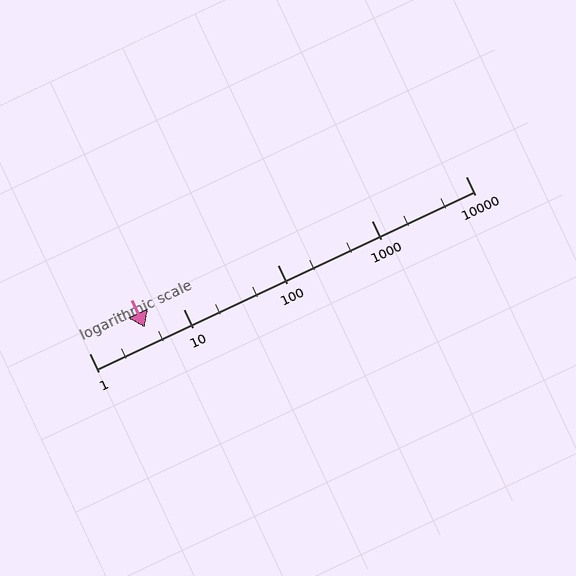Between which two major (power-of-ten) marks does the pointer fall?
The pointer is between 1 and 10.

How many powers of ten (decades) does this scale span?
The scale spans 4 decades, from 1 to 10000.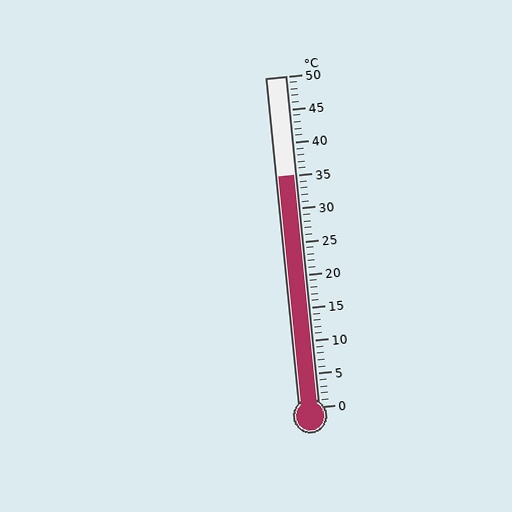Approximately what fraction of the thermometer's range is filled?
The thermometer is filled to approximately 70% of its range.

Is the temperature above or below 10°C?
The temperature is above 10°C.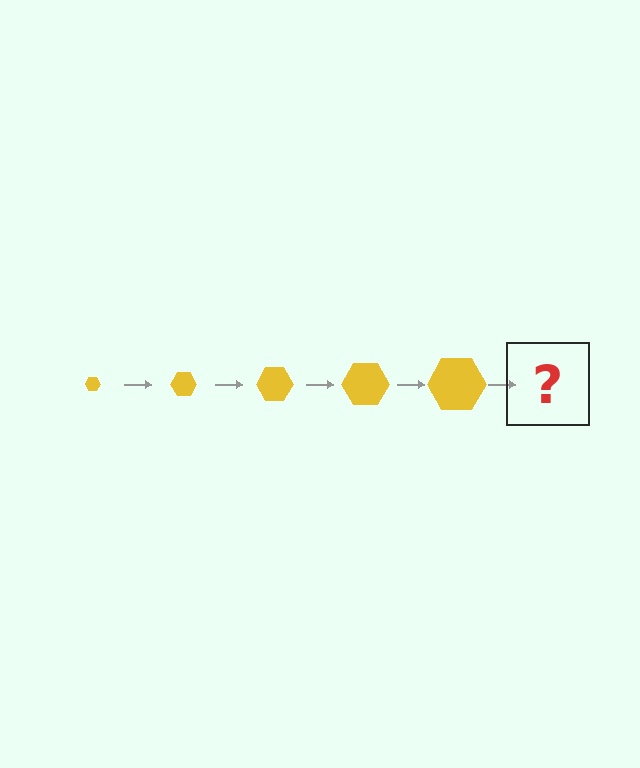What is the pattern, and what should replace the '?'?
The pattern is that the hexagon gets progressively larger each step. The '?' should be a yellow hexagon, larger than the previous one.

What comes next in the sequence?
The next element should be a yellow hexagon, larger than the previous one.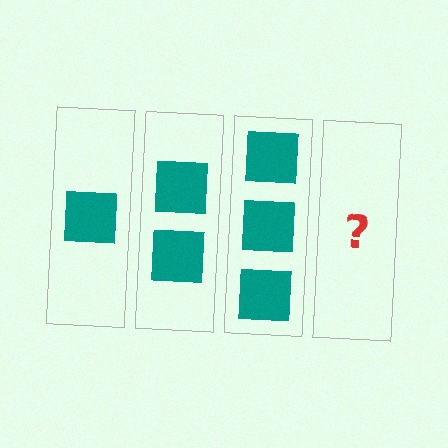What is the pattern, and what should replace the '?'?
The pattern is that each step adds one more square. The '?' should be 4 squares.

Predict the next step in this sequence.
The next step is 4 squares.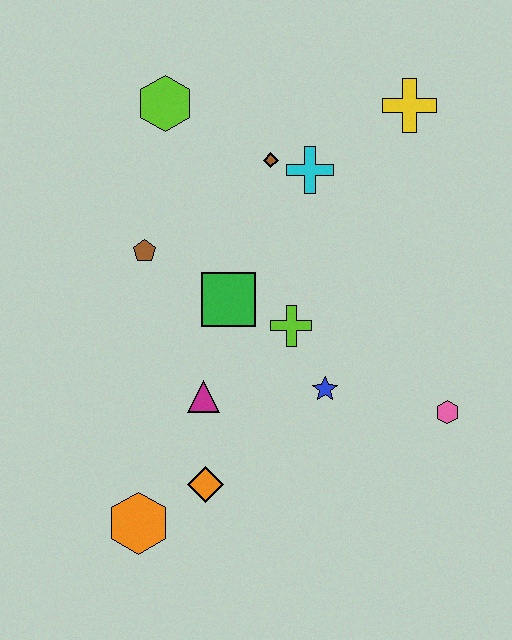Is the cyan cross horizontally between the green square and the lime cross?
No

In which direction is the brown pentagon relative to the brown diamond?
The brown pentagon is to the left of the brown diamond.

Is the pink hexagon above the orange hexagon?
Yes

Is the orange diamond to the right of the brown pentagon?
Yes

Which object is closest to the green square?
The lime cross is closest to the green square.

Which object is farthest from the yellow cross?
The orange hexagon is farthest from the yellow cross.